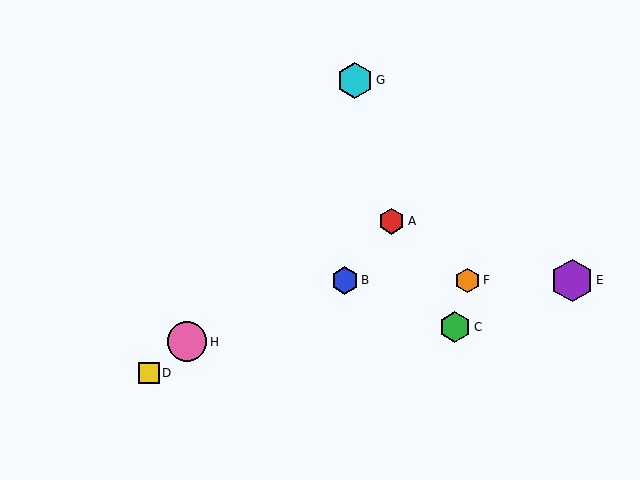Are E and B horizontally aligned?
Yes, both are at y≈281.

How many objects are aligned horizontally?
3 objects (B, E, F) are aligned horizontally.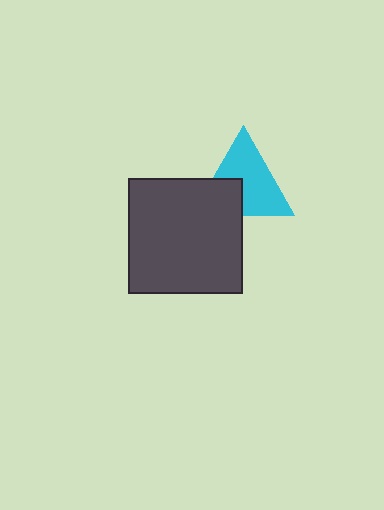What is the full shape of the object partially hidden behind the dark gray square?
The partially hidden object is a cyan triangle.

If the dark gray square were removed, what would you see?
You would see the complete cyan triangle.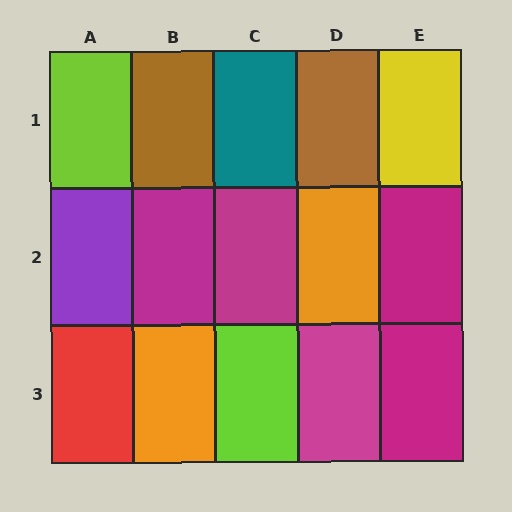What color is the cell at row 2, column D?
Orange.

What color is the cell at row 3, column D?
Magenta.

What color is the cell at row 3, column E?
Magenta.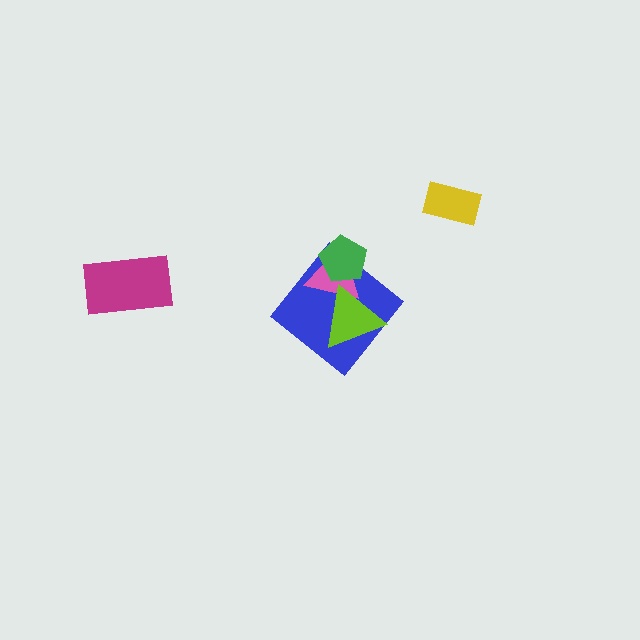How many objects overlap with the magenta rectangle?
0 objects overlap with the magenta rectangle.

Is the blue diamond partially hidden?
Yes, it is partially covered by another shape.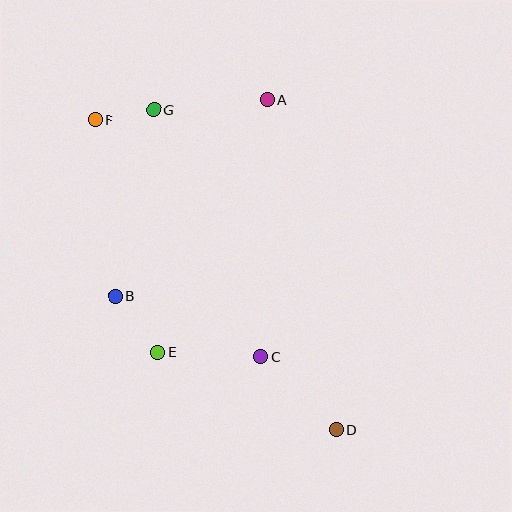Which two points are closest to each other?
Points F and G are closest to each other.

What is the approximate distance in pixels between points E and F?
The distance between E and F is approximately 240 pixels.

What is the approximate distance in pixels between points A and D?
The distance between A and D is approximately 337 pixels.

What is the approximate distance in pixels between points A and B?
The distance between A and B is approximately 248 pixels.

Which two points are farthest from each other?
Points D and F are farthest from each other.